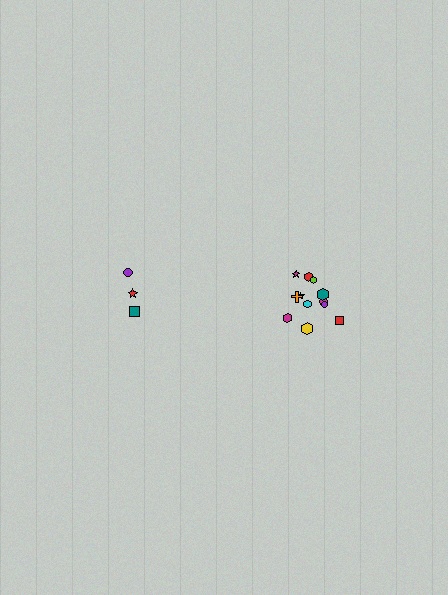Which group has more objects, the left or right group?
The right group.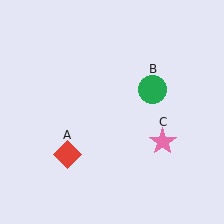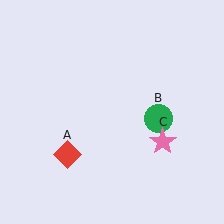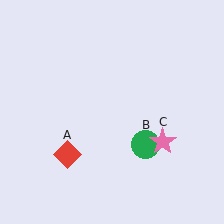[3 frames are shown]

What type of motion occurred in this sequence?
The green circle (object B) rotated clockwise around the center of the scene.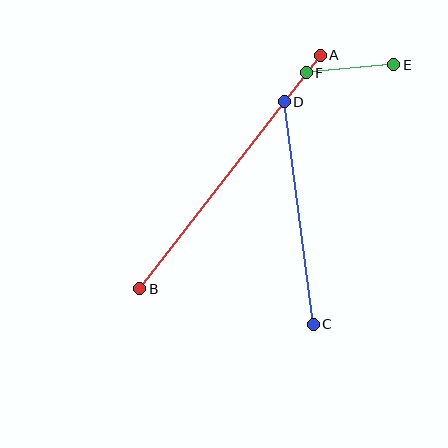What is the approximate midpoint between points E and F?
The midpoint is at approximately (350, 69) pixels.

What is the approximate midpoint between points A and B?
The midpoint is at approximately (230, 172) pixels.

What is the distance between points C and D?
The distance is approximately 224 pixels.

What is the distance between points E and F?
The distance is approximately 88 pixels.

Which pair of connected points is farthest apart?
Points A and B are farthest apart.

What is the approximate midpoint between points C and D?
The midpoint is at approximately (299, 213) pixels.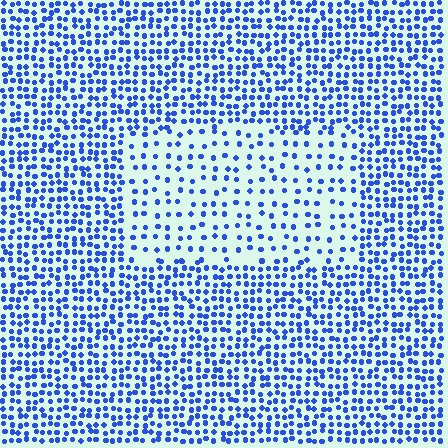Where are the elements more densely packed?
The elements are more densely packed outside the rectangle boundary.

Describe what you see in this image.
The image contains small blue elements arranged at two different densities. A rectangle-shaped region is visible where the elements are less densely packed than the surrounding area.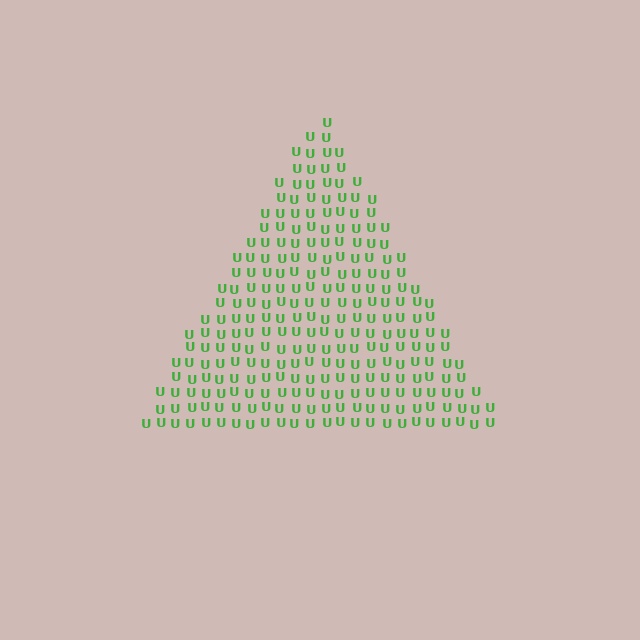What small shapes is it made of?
It is made of small letter U's.